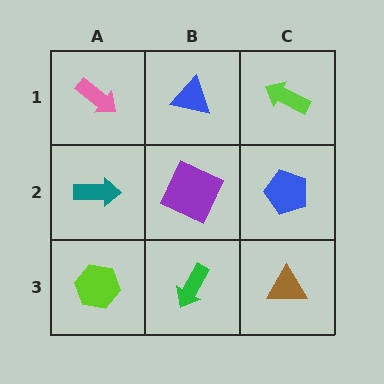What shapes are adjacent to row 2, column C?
A lime arrow (row 1, column C), a brown triangle (row 3, column C), a purple square (row 2, column B).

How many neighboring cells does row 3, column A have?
2.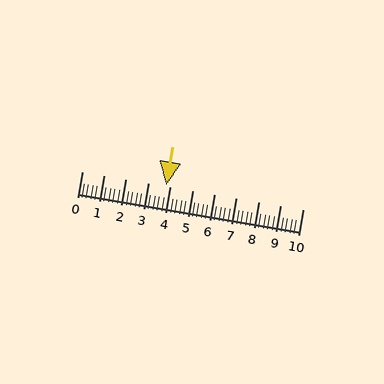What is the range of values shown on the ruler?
The ruler shows values from 0 to 10.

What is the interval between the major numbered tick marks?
The major tick marks are spaced 1 units apart.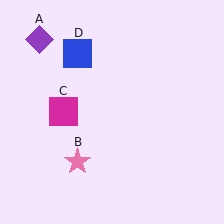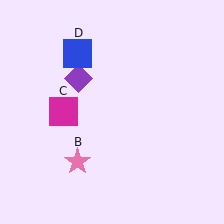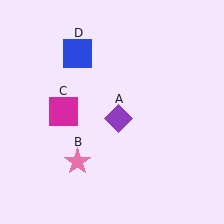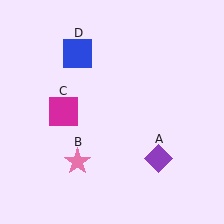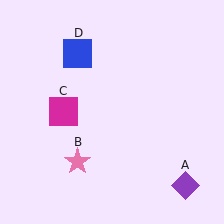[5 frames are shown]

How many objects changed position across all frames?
1 object changed position: purple diamond (object A).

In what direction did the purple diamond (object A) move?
The purple diamond (object A) moved down and to the right.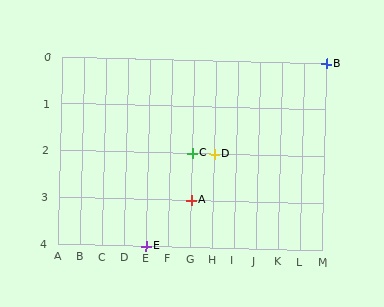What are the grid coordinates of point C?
Point C is at grid coordinates (G, 2).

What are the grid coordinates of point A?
Point A is at grid coordinates (G, 3).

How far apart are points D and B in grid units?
Points D and B are 5 columns and 2 rows apart (about 5.4 grid units diagonally).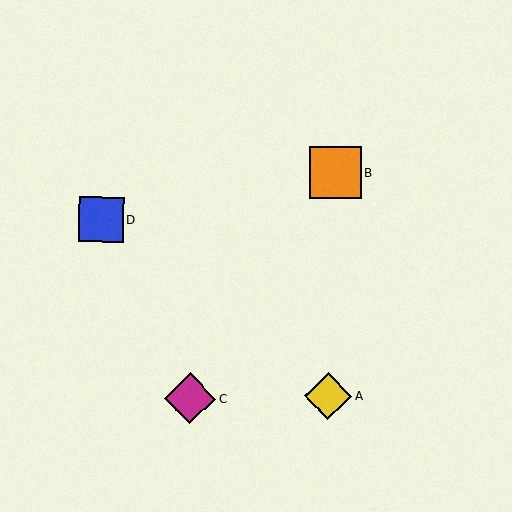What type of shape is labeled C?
Shape C is a magenta diamond.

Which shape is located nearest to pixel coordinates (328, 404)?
The yellow diamond (labeled A) at (328, 396) is nearest to that location.